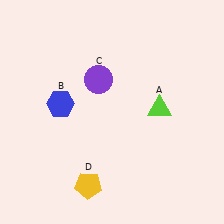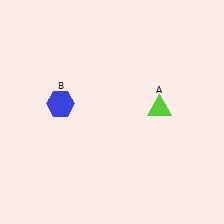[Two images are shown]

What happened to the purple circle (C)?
The purple circle (C) was removed in Image 2. It was in the top-left area of Image 1.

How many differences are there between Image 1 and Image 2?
There are 2 differences between the two images.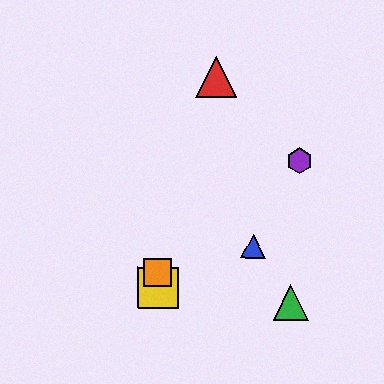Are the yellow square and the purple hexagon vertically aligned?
No, the yellow square is at x≈158 and the purple hexagon is at x≈300.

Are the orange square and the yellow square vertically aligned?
Yes, both are at x≈158.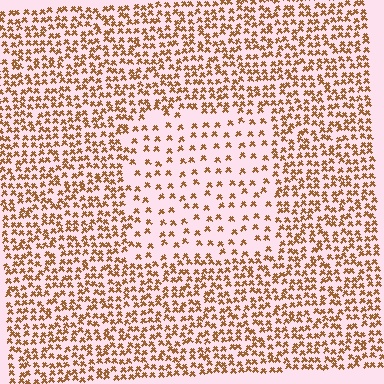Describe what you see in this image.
The image contains small brown elements arranged at two different densities. A rectangle-shaped region is visible where the elements are less densely packed than the surrounding area.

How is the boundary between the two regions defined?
The boundary is defined by a change in element density (approximately 2.3x ratio). All elements are the same color, size, and shape.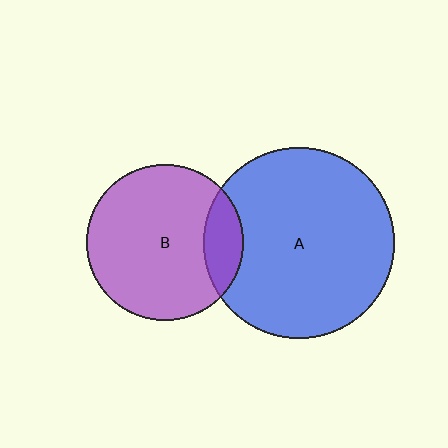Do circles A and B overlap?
Yes.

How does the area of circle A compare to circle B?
Approximately 1.5 times.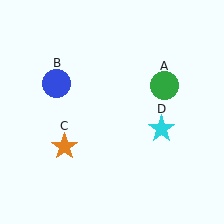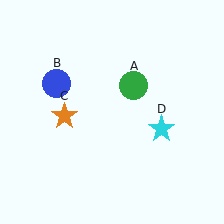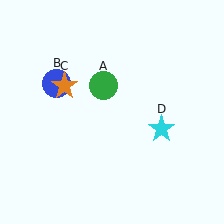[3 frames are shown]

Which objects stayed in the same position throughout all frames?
Blue circle (object B) and cyan star (object D) remained stationary.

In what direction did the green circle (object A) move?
The green circle (object A) moved left.